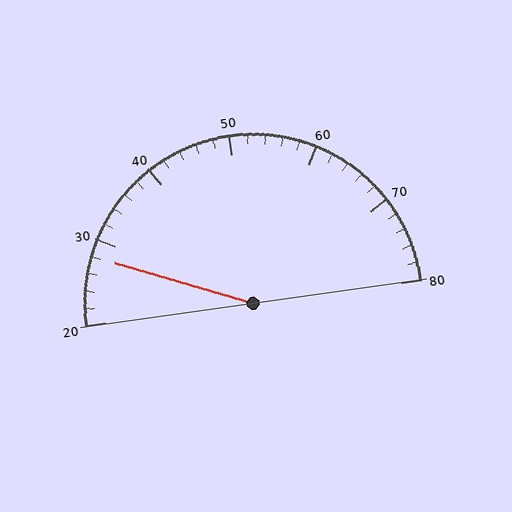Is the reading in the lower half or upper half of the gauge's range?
The reading is in the lower half of the range (20 to 80).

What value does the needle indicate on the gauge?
The needle indicates approximately 28.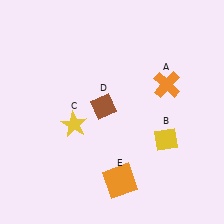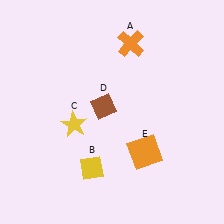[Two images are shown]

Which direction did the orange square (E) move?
The orange square (E) moved up.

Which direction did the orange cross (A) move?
The orange cross (A) moved up.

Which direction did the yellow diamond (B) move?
The yellow diamond (B) moved left.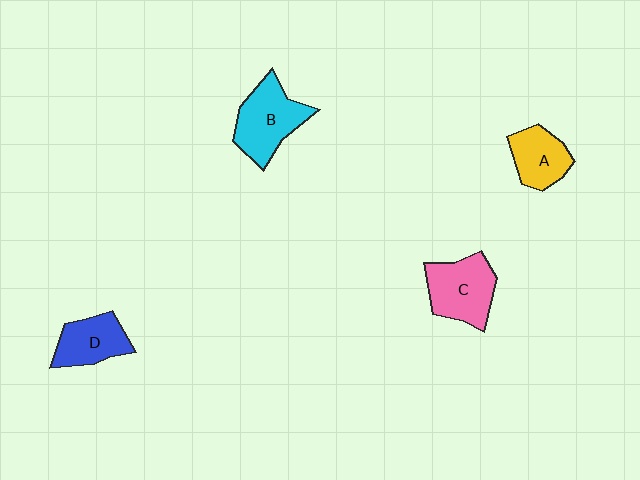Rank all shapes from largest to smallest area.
From largest to smallest: B (cyan), C (pink), D (blue), A (yellow).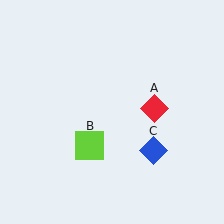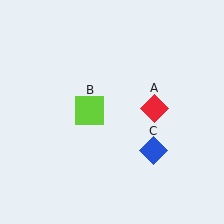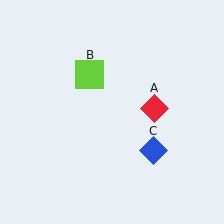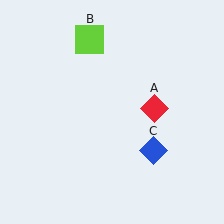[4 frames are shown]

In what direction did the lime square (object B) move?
The lime square (object B) moved up.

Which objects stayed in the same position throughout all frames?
Red diamond (object A) and blue diamond (object C) remained stationary.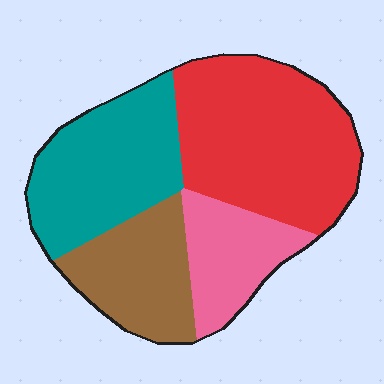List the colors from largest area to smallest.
From largest to smallest: red, teal, brown, pink.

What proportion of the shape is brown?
Brown covers about 20% of the shape.